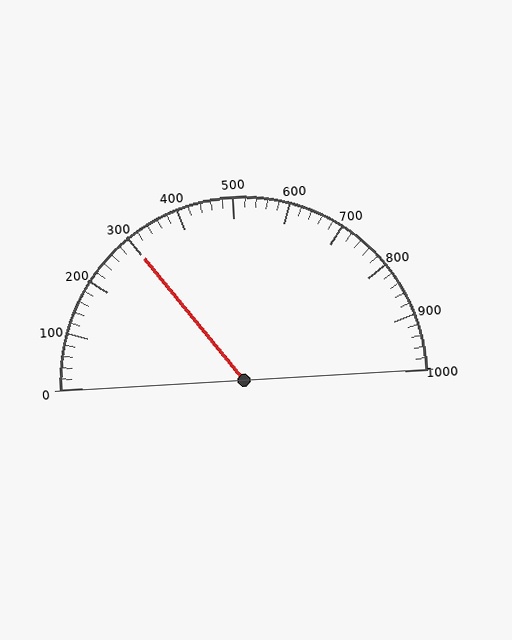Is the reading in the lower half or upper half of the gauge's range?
The reading is in the lower half of the range (0 to 1000).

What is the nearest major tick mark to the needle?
The nearest major tick mark is 300.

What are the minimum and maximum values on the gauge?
The gauge ranges from 0 to 1000.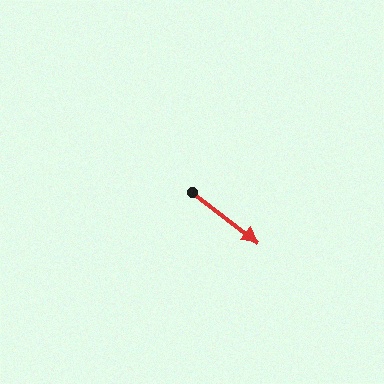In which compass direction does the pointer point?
Southeast.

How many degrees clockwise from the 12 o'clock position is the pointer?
Approximately 128 degrees.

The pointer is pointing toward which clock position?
Roughly 4 o'clock.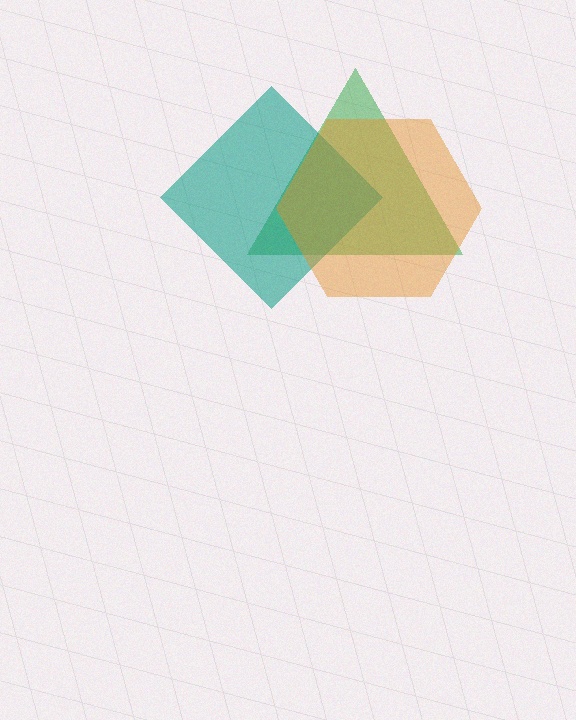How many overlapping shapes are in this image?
There are 3 overlapping shapes in the image.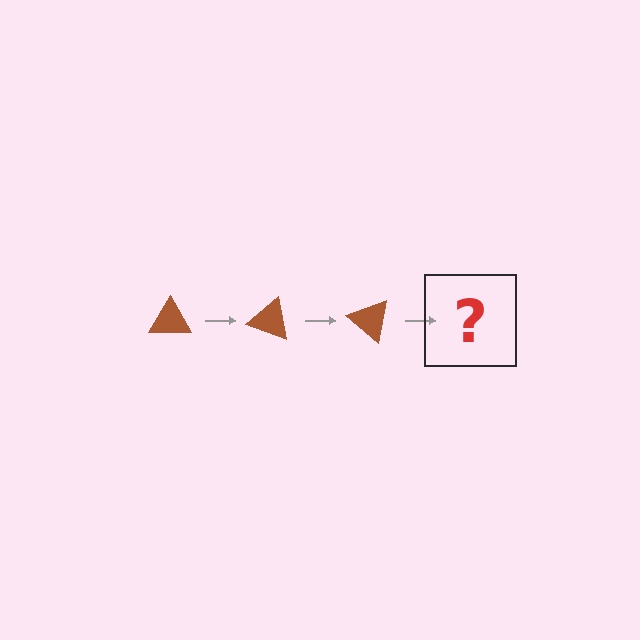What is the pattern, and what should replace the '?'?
The pattern is that the triangle rotates 20 degrees each step. The '?' should be a brown triangle rotated 60 degrees.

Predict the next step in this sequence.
The next step is a brown triangle rotated 60 degrees.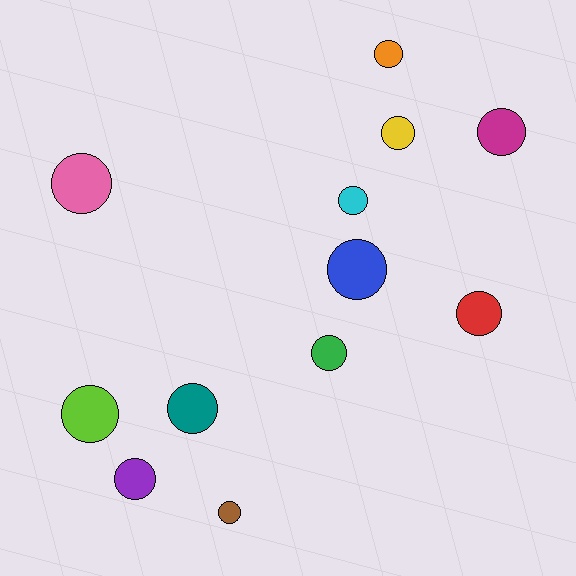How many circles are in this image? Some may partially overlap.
There are 12 circles.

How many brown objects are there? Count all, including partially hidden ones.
There is 1 brown object.